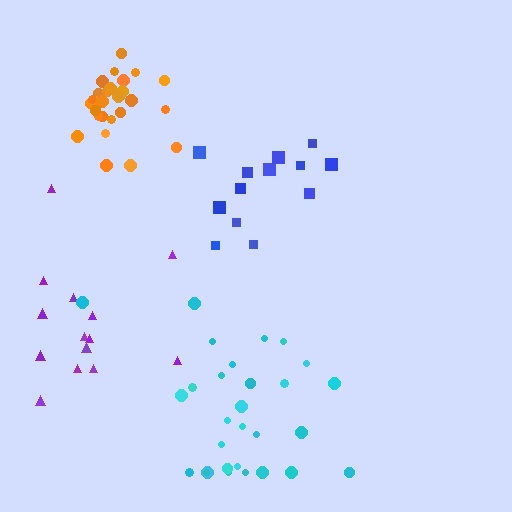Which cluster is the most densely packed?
Orange.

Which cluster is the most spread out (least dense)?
Blue.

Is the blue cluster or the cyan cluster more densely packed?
Cyan.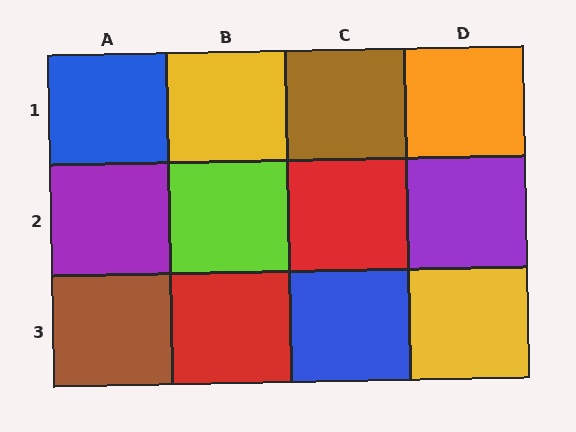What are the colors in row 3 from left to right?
Brown, red, blue, yellow.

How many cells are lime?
1 cell is lime.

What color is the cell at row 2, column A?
Purple.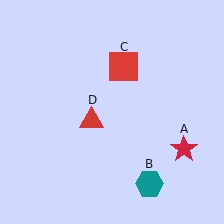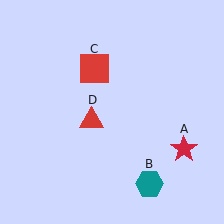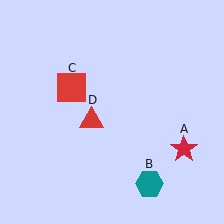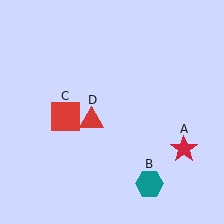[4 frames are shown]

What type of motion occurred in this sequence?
The red square (object C) rotated counterclockwise around the center of the scene.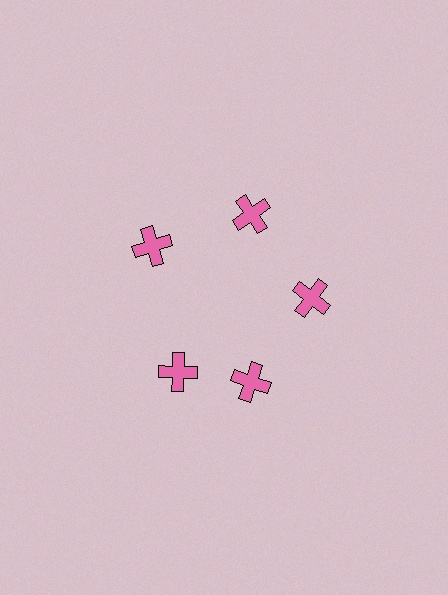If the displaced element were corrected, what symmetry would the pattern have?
It would have 5-fold rotational symmetry — the pattern would map onto itself every 72 degrees.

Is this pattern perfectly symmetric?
No. The 5 pink crosses are arranged in a ring, but one element near the 8 o'clock position is rotated out of alignment along the ring, breaking the 5-fold rotational symmetry.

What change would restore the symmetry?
The symmetry would be restored by rotating it back into even spacing with its neighbors so that all 5 crosses sit at equal angles and equal distance from the center.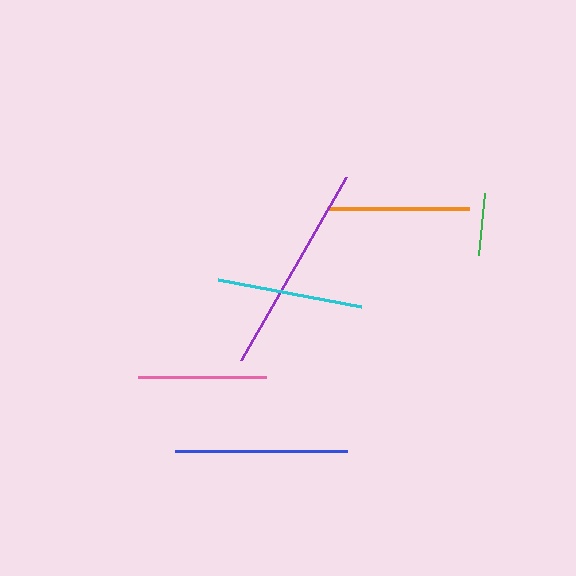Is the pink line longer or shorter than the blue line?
The blue line is longer than the pink line.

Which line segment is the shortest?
The green line is the shortest at approximately 62 pixels.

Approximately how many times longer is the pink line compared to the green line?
The pink line is approximately 2.1 times the length of the green line.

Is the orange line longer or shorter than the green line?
The orange line is longer than the green line.